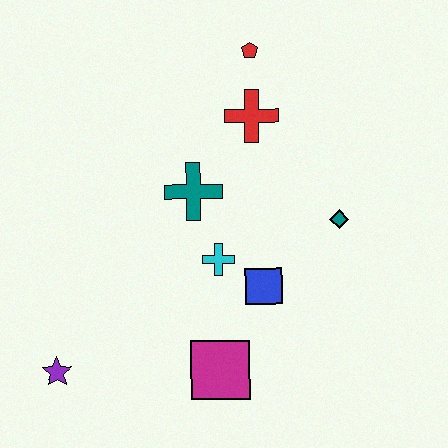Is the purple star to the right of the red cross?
No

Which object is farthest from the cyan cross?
The red pentagon is farthest from the cyan cross.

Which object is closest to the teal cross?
The cyan cross is closest to the teal cross.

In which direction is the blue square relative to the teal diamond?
The blue square is to the left of the teal diamond.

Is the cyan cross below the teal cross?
Yes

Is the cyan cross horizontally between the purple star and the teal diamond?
Yes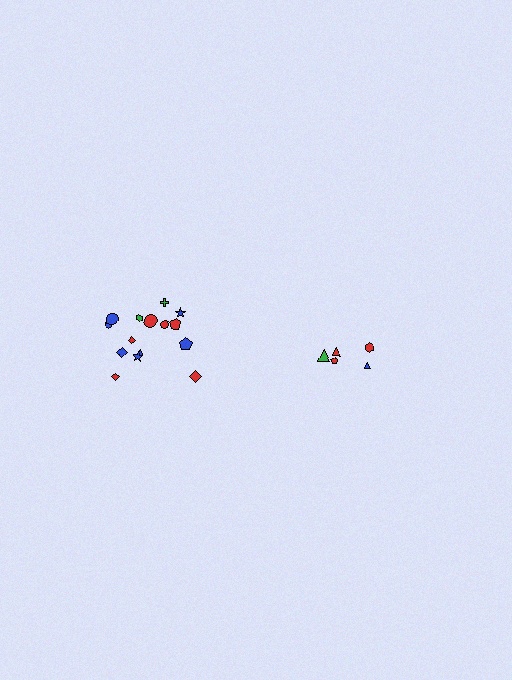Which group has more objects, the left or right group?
The left group.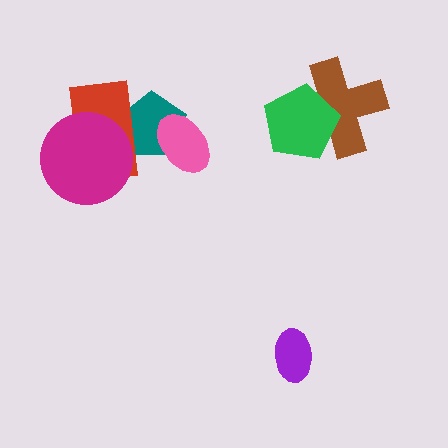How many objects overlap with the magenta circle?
2 objects overlap with the magenta circle.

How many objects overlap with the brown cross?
1 object overlaps with the brown cross.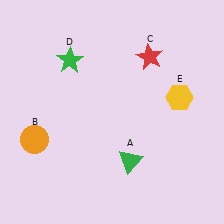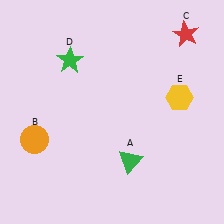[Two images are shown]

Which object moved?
The red star (C) moved right.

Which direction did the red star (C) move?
The red star (C) moved right.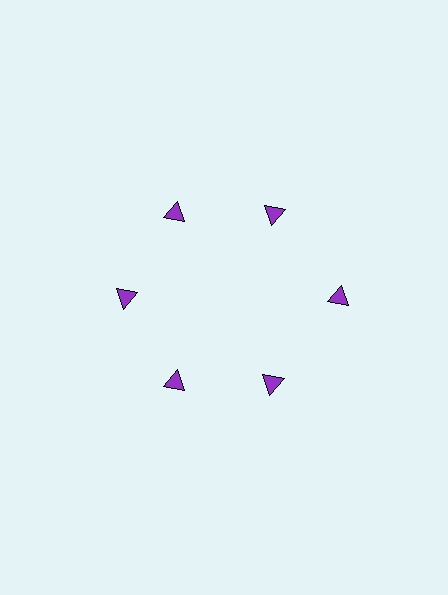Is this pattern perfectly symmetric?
No. The 6 purple triangles are arranged in a ring, but one element near the 3 o'clock position is pushed outward from the center, breaking the 6-fold rotational symmetry.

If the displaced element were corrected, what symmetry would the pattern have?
It would have 6-fold rotational symmetry — the pattern would map onto itself every 60 degrees.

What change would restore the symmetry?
The symmetry would be restored by moving it inward, back onto the ring so that all 6 triangles sit at equal angles and equal distance from the center.